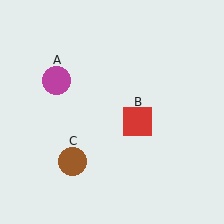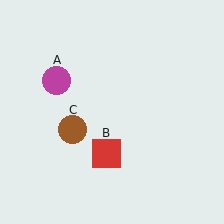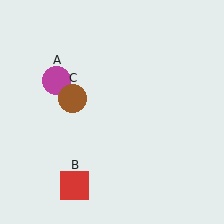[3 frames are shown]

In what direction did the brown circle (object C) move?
The brown circle (object C) moved up.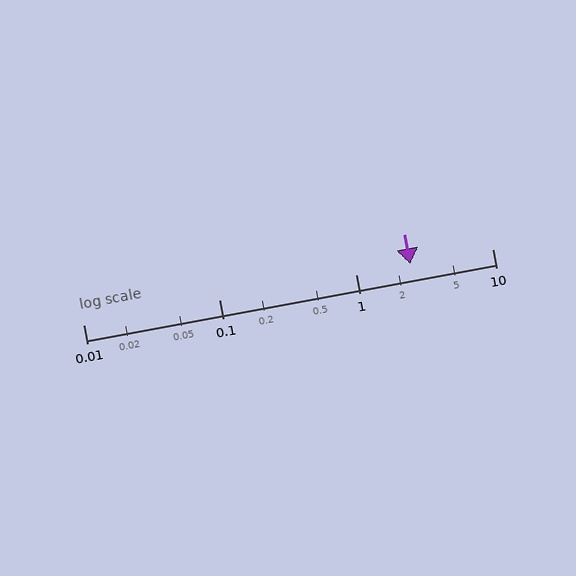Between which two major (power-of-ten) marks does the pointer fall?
The pointer is between 1 and 10.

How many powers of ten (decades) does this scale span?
The scale spans 3 decades, from 0.01 to 10.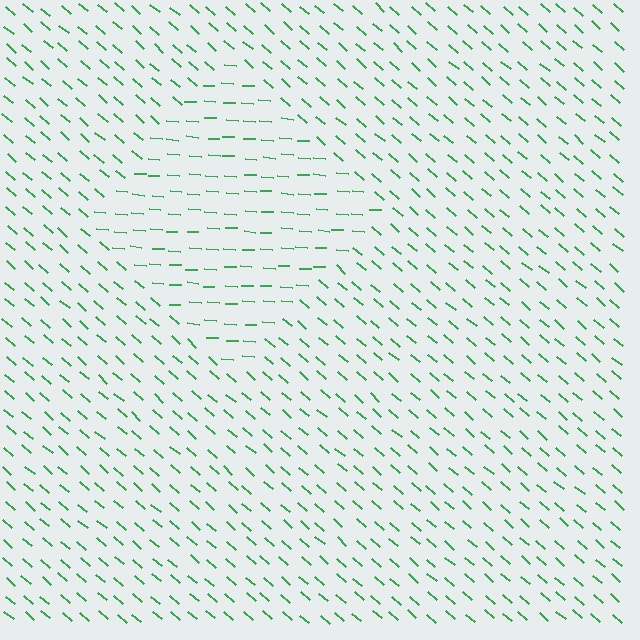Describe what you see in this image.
The image is filled with small green line segments. A diamond region in the image has lines oriented differently from the surrounding lines, creating a visible texture boundary.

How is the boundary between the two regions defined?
The boundary is defined purely by a change in line orientation (approximately 37 degrees difference). All lines are the same color and thickness.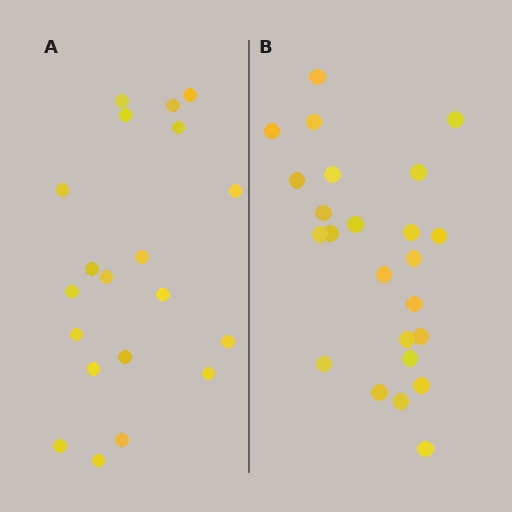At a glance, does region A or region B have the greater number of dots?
Region B (the right region) has more dots.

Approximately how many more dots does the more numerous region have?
Region B has about 4 more dots than region A.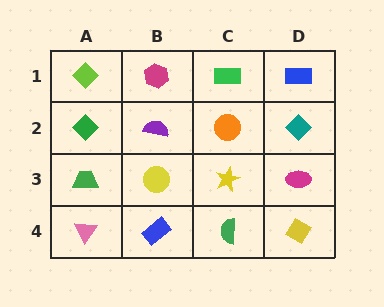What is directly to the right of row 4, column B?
A green semicircle.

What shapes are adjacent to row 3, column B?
A purple semicircle (row 2, column B), a blue rectangle (row 4, column B), a green trapezoid (row 3, column A), a yellow star (row 3, column C).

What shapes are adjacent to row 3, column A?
A green diamond (row 2, column A), a pink triangle (row 4, column A), a yellow circle (row 3, column B).